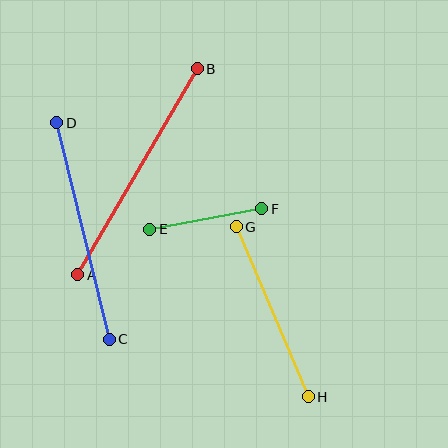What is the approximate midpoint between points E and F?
The midpoint is at approximately (206, 219) pixels.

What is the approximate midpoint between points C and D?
The midpoint is at approximately (83, 231) pixels.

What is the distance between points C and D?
The distance is approximately 223 pixels.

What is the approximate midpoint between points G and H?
The midpoint is at approximately (272, 312) pixels.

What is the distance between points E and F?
The distance is approximately 114 pixels.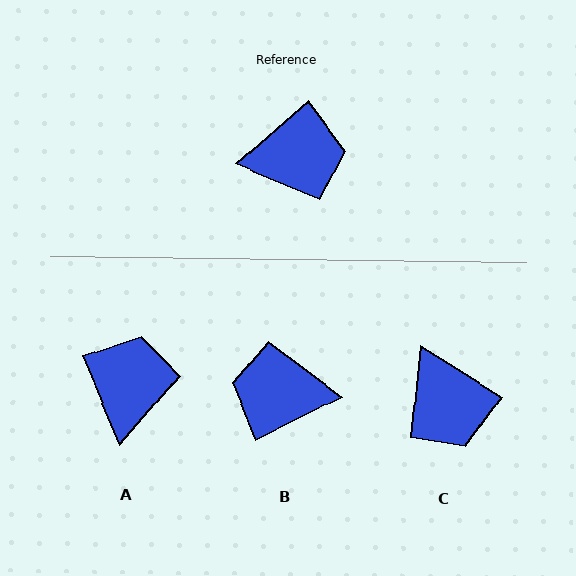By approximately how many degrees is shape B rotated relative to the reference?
Approximately 166 degrees counter-clockwise.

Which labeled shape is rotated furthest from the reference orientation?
B, about 166 degrees away.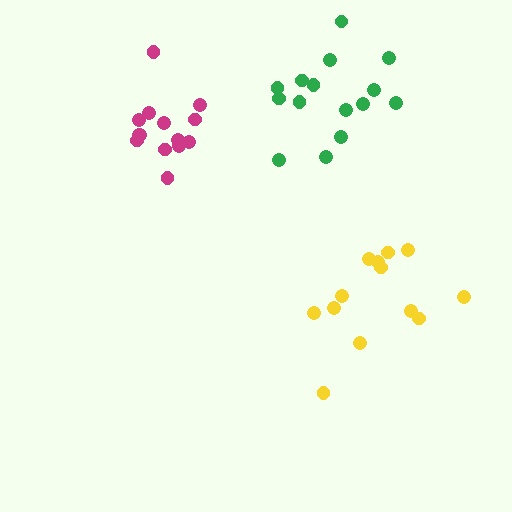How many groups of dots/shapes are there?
There are 3 groups.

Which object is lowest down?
The yellow cluster is bottommost.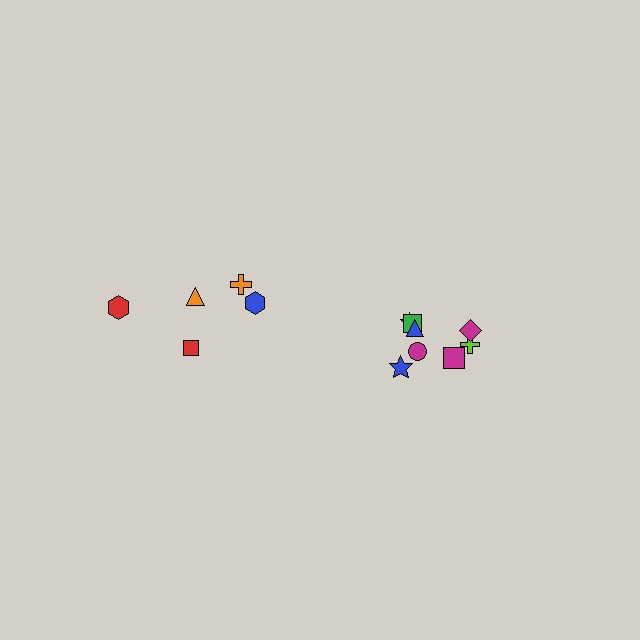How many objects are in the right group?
There are 8 objects.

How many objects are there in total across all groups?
There are 13 objects.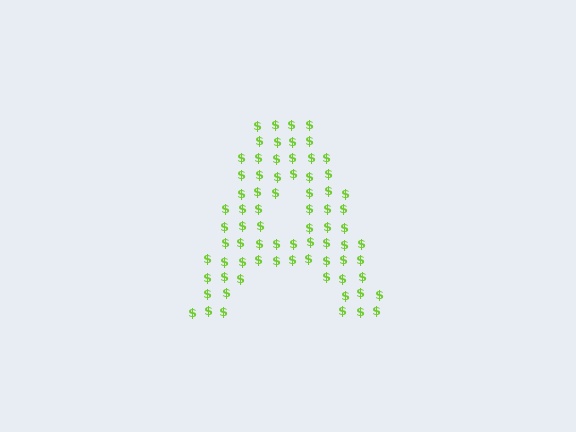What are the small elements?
The small elements are dollar signs.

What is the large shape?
The large shape is the letter A.